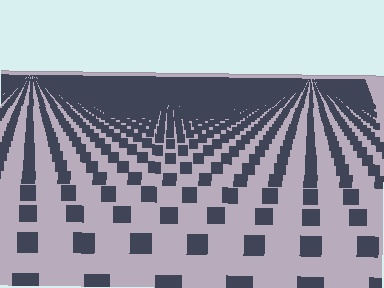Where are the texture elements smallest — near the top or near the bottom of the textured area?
Near the top.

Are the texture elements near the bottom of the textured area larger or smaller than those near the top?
Larger. Near the bottom, elements are closer to the viewer and appear at a bigger on-screen size.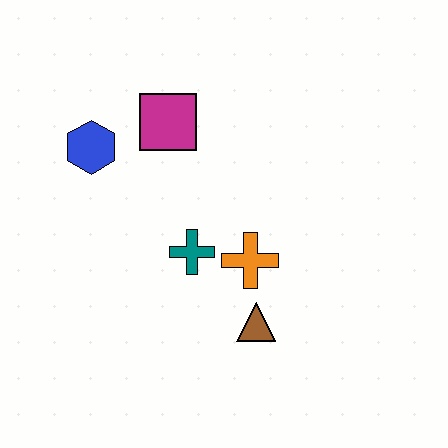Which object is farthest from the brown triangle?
The blue hexagon is farthest from the brown triangle.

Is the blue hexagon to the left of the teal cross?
Yes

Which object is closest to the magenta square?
The blue hexagon is closest to the magenta square.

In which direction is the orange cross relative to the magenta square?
The orange cross is below the magenta square.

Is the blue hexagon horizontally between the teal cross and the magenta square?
No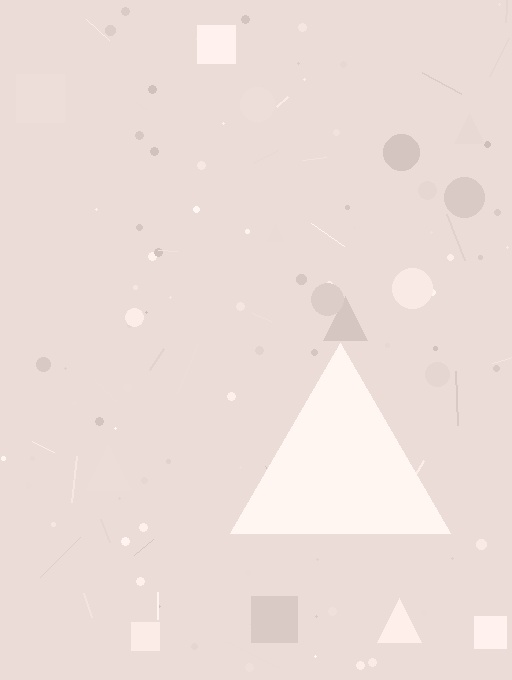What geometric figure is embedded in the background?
A triangle is embedded in the background.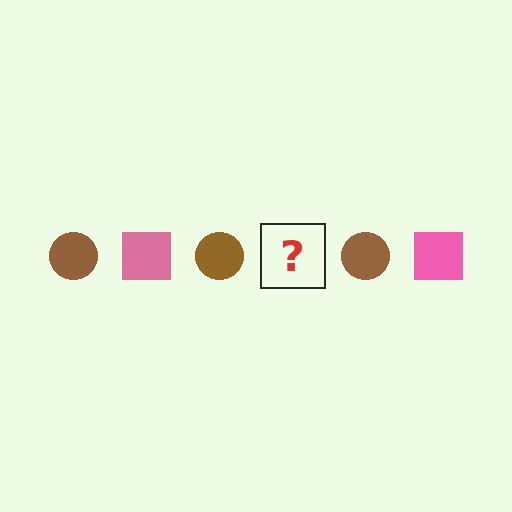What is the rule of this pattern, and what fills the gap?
The rule is that the pattern alternates between brown circle and pink square. The gap should be filled with a pink square.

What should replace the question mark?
The question mark should be replaced with a pink square.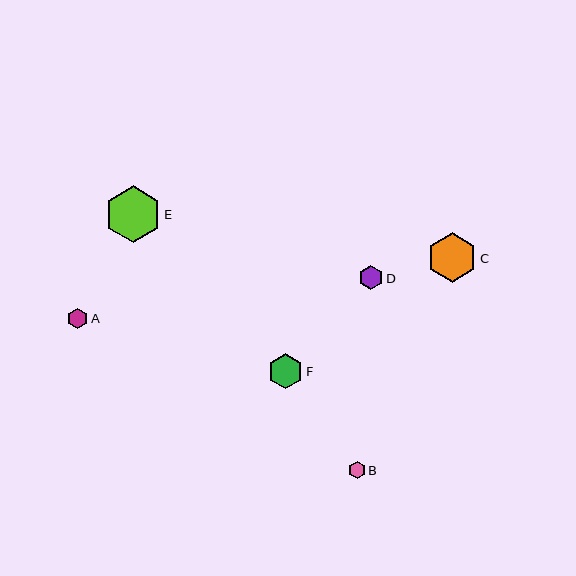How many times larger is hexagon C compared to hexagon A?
Hexagon C is approximately 2.4 times the size of hexagon A.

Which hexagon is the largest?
Hexagon E is the largest with a size of approximately 56 pixels.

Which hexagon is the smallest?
Hexagon B is the smallest with a size of approximately 17 pixels.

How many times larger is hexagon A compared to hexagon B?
Hexagon A is approximately 1.2 times the size of hexagon B.